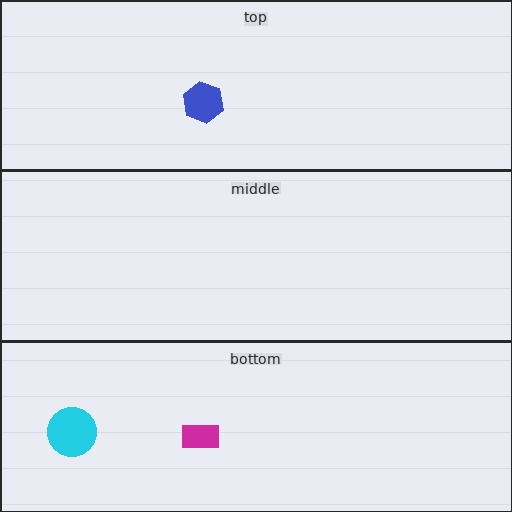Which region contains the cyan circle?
The bottom region.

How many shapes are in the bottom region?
2.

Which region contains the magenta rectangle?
The bottom region.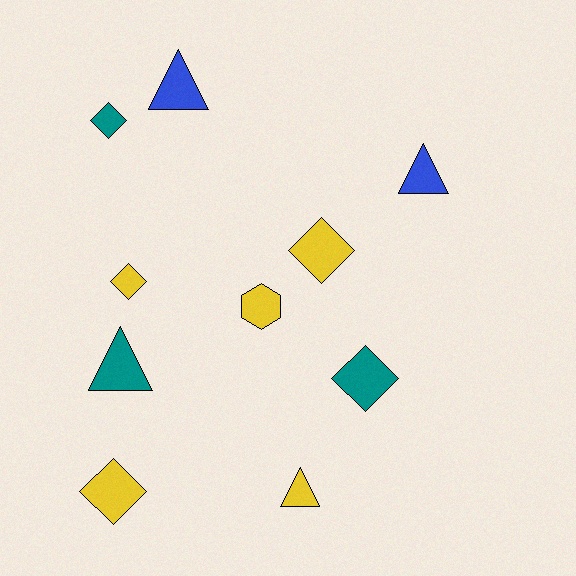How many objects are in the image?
There are 10 objects.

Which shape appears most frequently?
Diamond, with 5 objects.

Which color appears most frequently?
Yellow, with 5 objects.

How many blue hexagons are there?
There are no blue hexagons.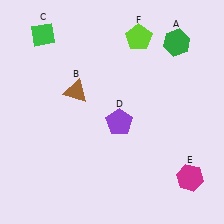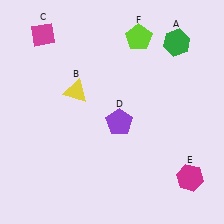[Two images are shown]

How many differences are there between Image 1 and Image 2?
There are 2 differences between the two images.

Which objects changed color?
B changed from brown to yellow. C changed from green to magenta.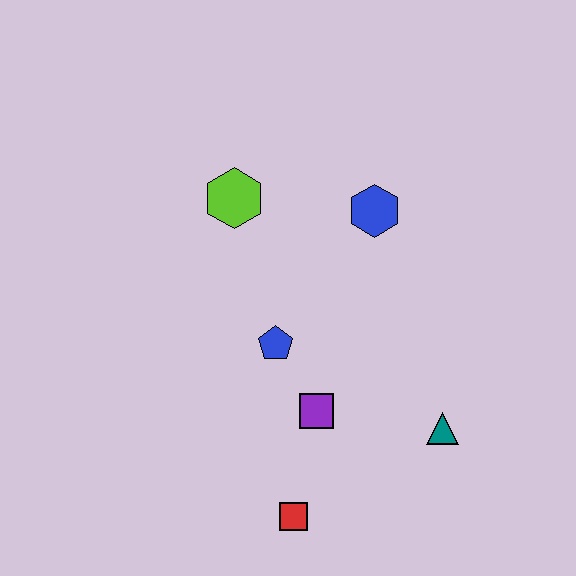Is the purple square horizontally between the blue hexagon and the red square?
Yes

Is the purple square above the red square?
Yes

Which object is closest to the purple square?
The blue pentagon is closest to the purple square.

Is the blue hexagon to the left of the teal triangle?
Yes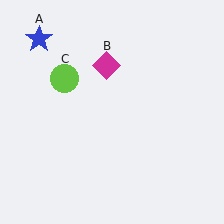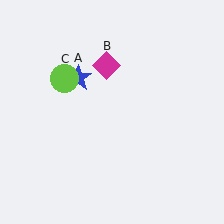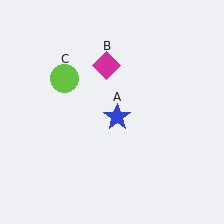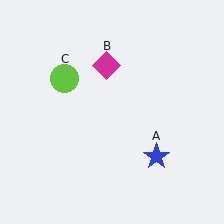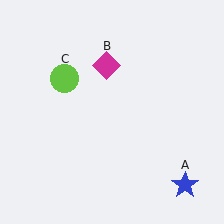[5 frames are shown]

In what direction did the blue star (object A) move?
The blue star (object A) moved down and to the right.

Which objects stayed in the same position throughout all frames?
Magenta diamond (object B) and lime circle (object C) remained stationary.